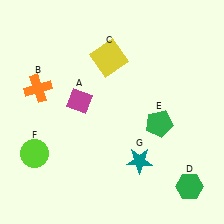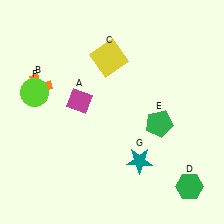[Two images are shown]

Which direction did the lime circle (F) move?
The lime circle (F) moved up.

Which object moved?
The lime circle (F) moved up.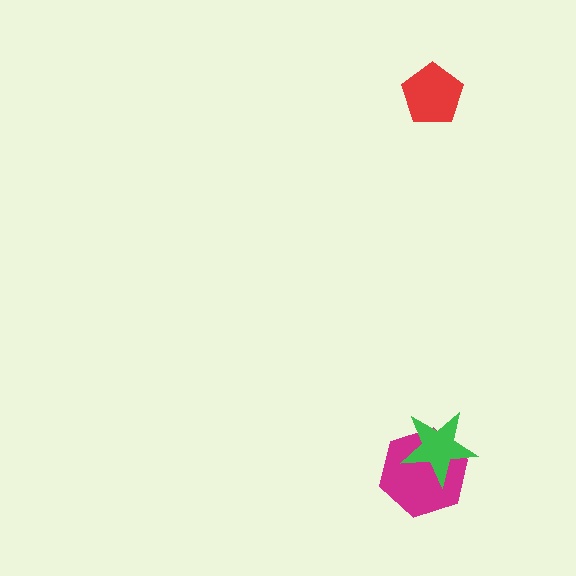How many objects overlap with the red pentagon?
0 objects overlap with the red pentagon.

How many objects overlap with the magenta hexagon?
1 object overlaps with the magenta hexagon.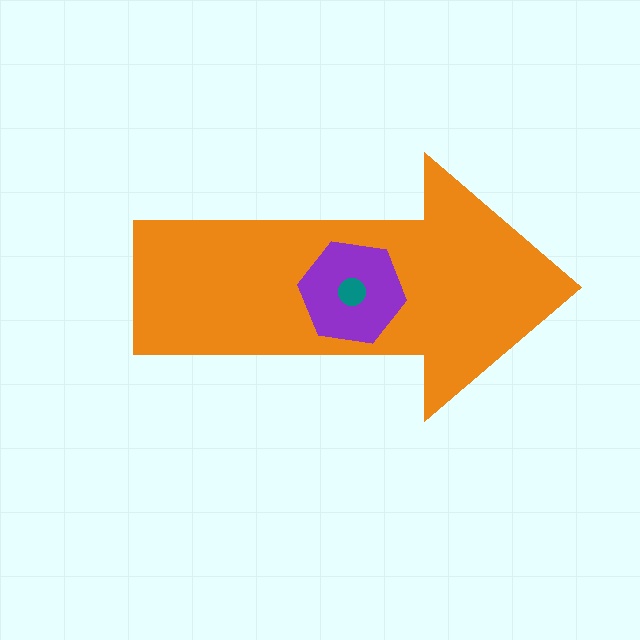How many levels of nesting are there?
3.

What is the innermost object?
The teal circle.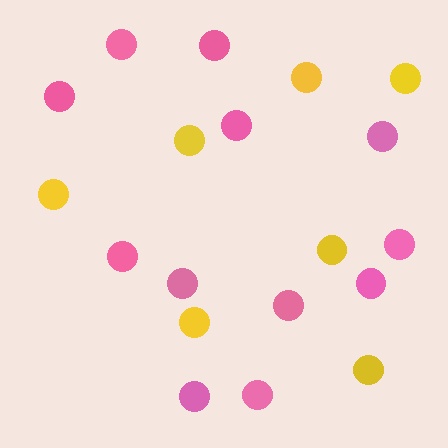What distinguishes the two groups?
There are 2 groups: one group of yellow circles (7) and one group of pink circles (12).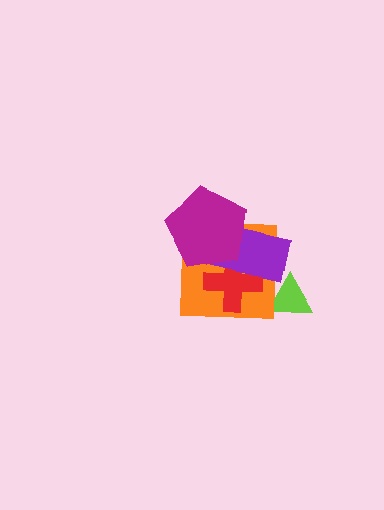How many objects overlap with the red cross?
3 objects overlap with the red cross.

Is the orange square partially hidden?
Yes, it is partially covered by another shape.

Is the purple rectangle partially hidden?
Yes, it is partially covered by another shape.